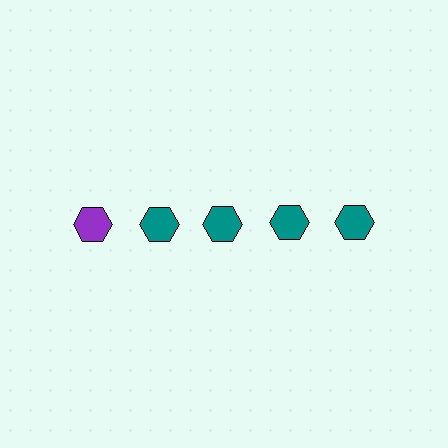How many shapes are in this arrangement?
There are 5 shapes arranged in a grid pattern.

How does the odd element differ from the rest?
It has a different color: purple instead of teal.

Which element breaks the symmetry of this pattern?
The purple hexagon in the top row, leftmost column breaks the symmetry. All other shapes are teal hexagons.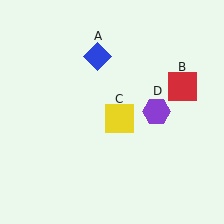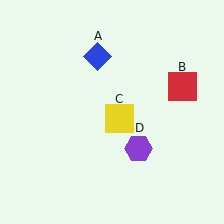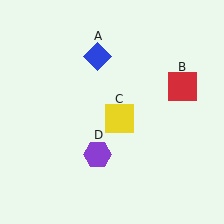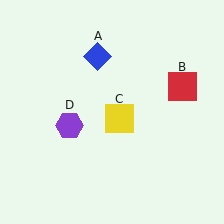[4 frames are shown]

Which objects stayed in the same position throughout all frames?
Blue diamond (object A) and red square (object B) and yellow square (object C) remained stationary.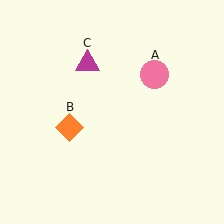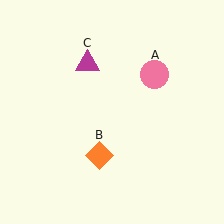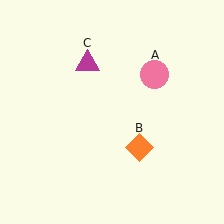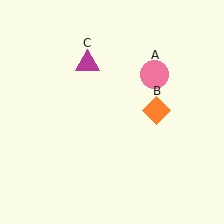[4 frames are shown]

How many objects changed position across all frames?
1 object changed position: orange diamond (object B).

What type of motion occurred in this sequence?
The orange diamond (object B) rotated counterclockwise around the center of the scene.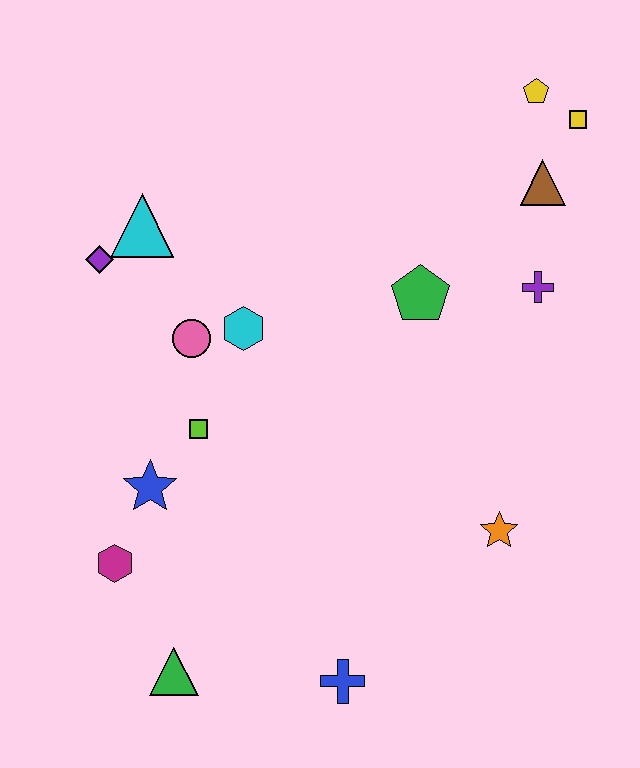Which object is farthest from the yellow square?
The green triangle is farthest from the yellow square.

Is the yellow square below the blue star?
No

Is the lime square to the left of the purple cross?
Yes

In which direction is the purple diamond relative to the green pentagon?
The purple diamond is to the left of the green pentagon.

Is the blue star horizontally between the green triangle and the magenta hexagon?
Yes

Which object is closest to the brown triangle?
The yellow square is closest to the brown triangle.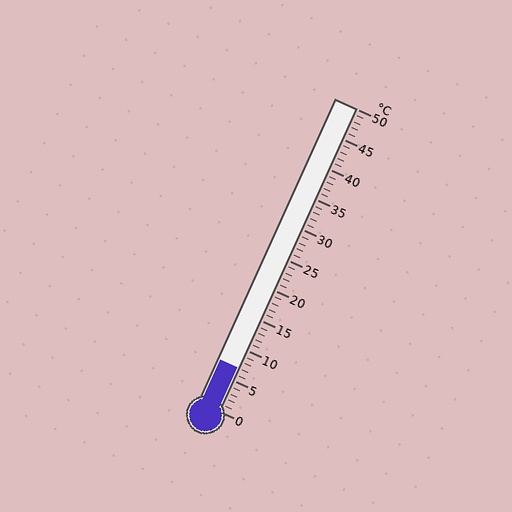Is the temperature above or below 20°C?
The temperature is below 20°C.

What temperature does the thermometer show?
The thermometer shows approximately 7°C.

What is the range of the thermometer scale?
The thermometer scale ranges from 0°C to 50°C.